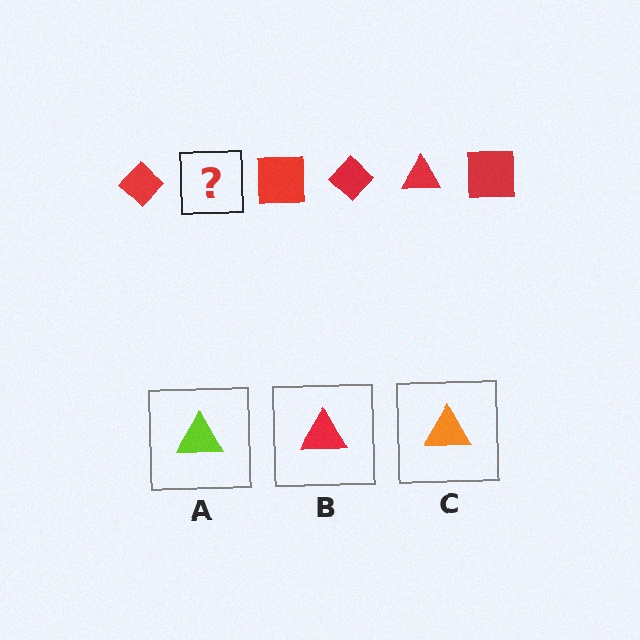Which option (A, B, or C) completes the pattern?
B.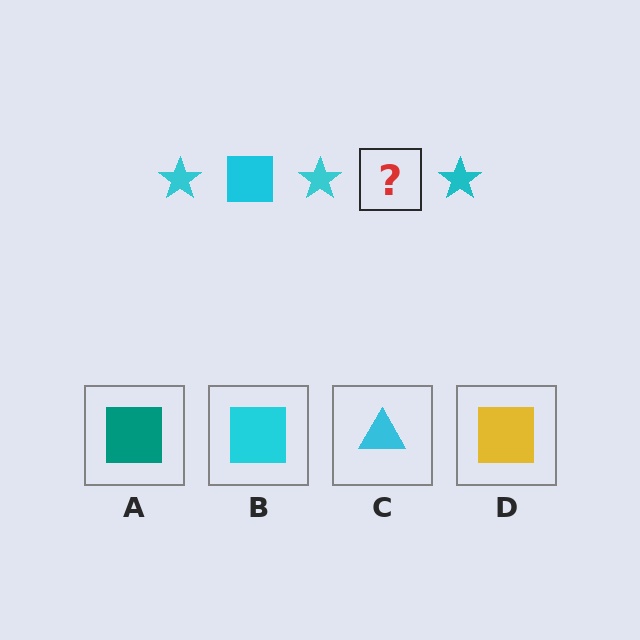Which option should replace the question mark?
Option B.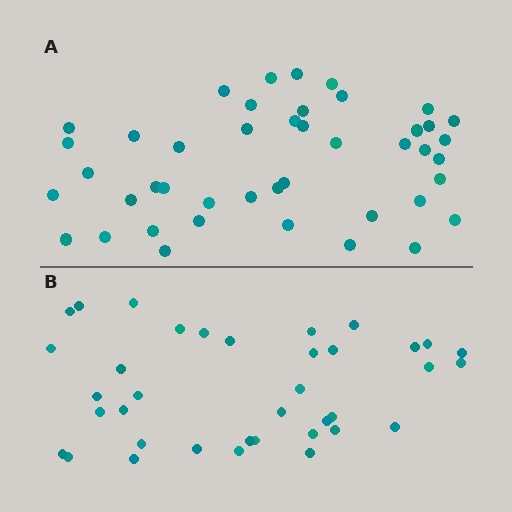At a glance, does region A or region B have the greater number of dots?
Region A (the top region) has more dots.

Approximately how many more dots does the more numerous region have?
Region A has roughly 8 or so more dots than region B.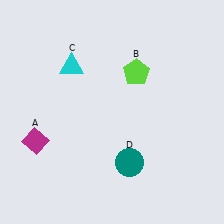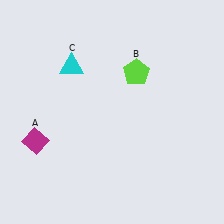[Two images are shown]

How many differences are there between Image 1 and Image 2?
There is 1 difference between the two images.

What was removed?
The teal circle (D) was removed in Image 2.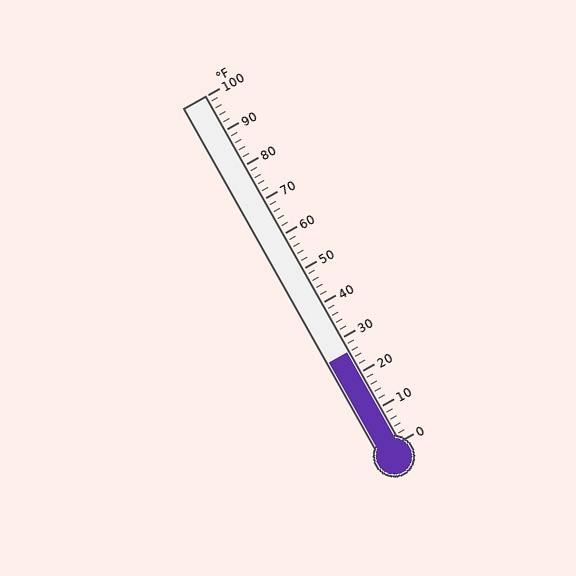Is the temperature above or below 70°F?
The temperature is below 70°F.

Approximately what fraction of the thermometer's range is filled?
The thermometer is filled to approximately 25% of its range.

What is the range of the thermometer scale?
The thermometer scale ranges from 0°F to 100°F.